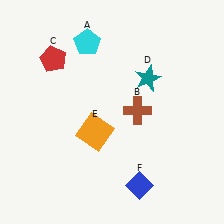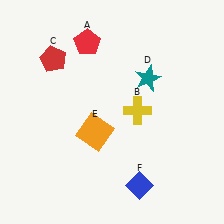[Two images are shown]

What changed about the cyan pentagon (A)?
In Image 1, A is cyan. In Image 2, it changed to red.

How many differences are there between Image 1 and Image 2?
There are 2 differences between the two images.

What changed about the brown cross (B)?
In Image 1, B is brown. In Image 2, it changed to yellow.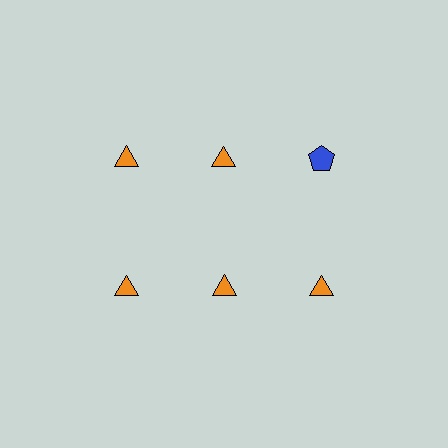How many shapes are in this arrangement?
There are 6 shapes arranged in a grid pattern.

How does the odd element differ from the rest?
It differs in both color (blue instead of orange) and shape (pentagon instead of triangle).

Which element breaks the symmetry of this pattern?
The blue pentagon in the top row, center column breaks the symmetry. All other shapes are orange triangles.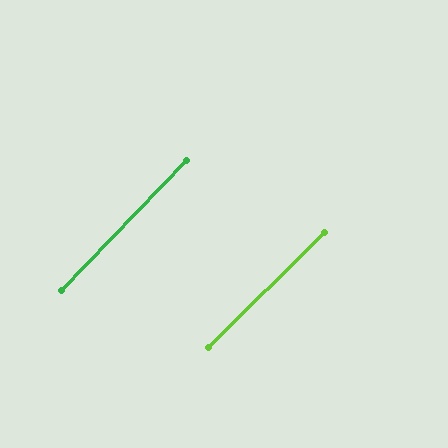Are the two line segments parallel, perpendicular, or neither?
Parallel — their directions differ by only 1.6°.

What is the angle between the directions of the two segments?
Approximately 2 degrees.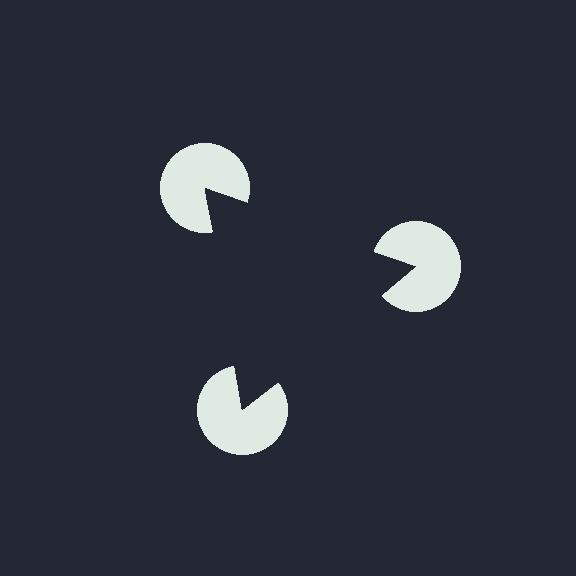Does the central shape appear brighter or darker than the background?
It typically appears slightly darker than the background, even though no actual brightness change is drawn.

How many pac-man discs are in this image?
There are 3 — one at each vertex of the illusory triangle.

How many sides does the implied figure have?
3 sides.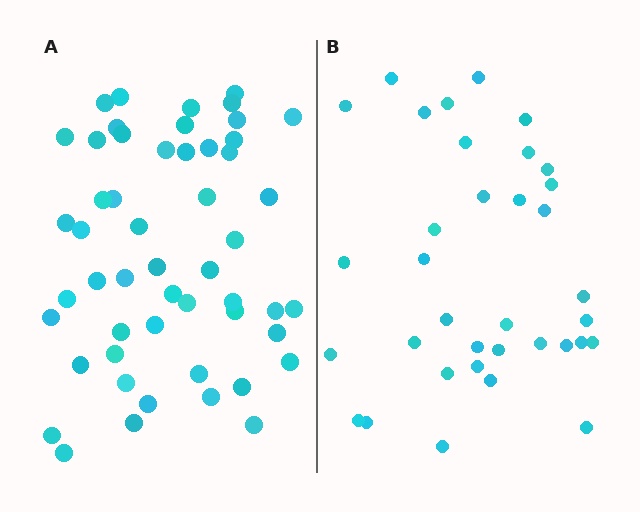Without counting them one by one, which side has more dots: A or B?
Region A (the left region) has more dots.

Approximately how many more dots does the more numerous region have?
Region A has approximately 15 more dots than region B.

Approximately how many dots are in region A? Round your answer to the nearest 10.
About 50 dots. (The exact count is 52, which rounds to 50.)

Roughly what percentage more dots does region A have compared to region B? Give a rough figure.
About 50% more.